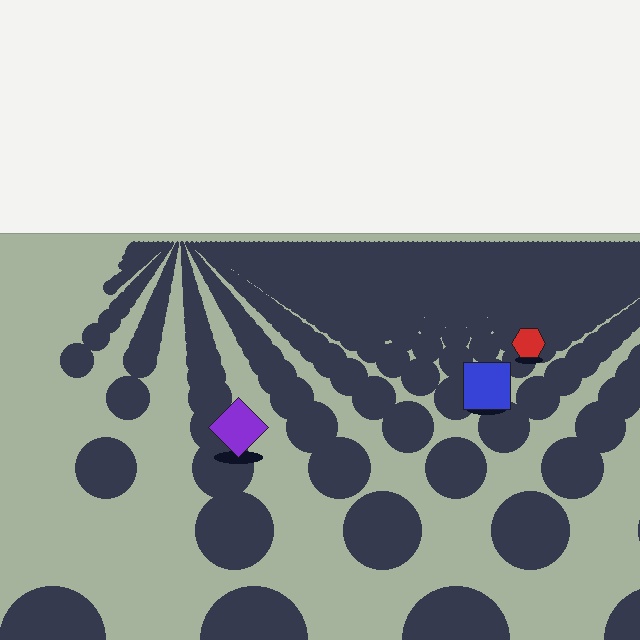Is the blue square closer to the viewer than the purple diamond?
No. The purple diamond is closer — you can tell from the texture gradient: the ground texture is coarser near it.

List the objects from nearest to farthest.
From nearest to farthest: the purple diamond, the blue square, the red hexagon.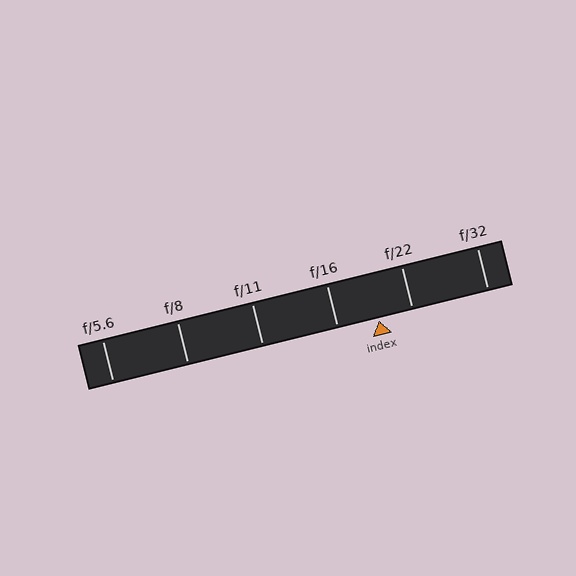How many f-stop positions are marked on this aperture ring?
There are 6 f-stop positions marked.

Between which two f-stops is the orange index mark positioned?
The index mark is between f/16 and f/22.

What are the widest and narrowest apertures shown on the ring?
The widest aperture shown is f/5.6 and the narrowest is f/32.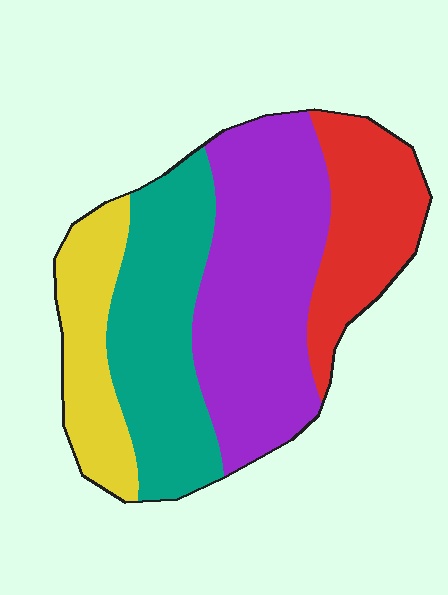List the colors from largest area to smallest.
From largest to smallest: purple, teal, red, yellow.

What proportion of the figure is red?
Red covers about 20% of the figure.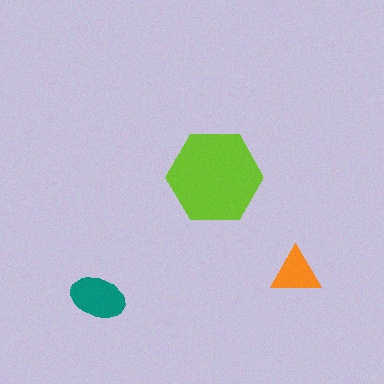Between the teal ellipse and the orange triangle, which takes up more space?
The teal ellipse.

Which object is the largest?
The lime hexagon.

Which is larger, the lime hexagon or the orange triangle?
The lime hexagon.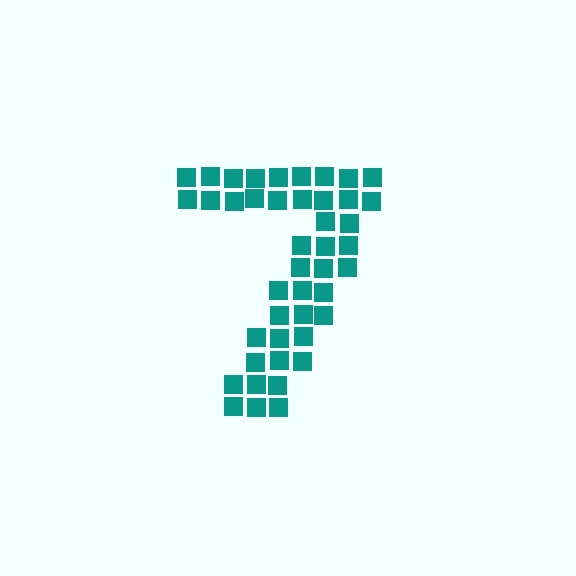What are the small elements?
The small elements are squares.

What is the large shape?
The large shape is the digit 7.